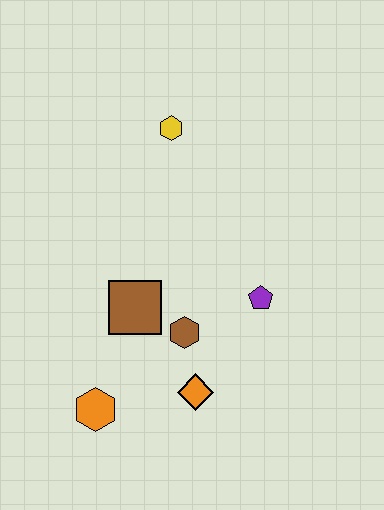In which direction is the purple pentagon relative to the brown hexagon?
The purple pentagon is to the right of the brown hexagon.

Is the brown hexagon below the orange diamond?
No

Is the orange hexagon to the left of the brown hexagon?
Yes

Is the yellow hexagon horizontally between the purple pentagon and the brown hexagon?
No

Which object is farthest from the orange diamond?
The yellow hexagon is farthest from the orange diamond.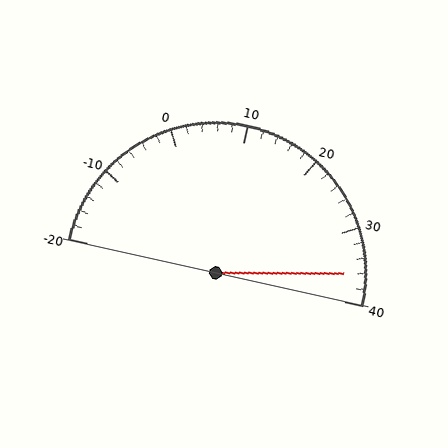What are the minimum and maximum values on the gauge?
The gauge ranges from -20 to 40.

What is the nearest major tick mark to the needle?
The nearest major tick mark is 40.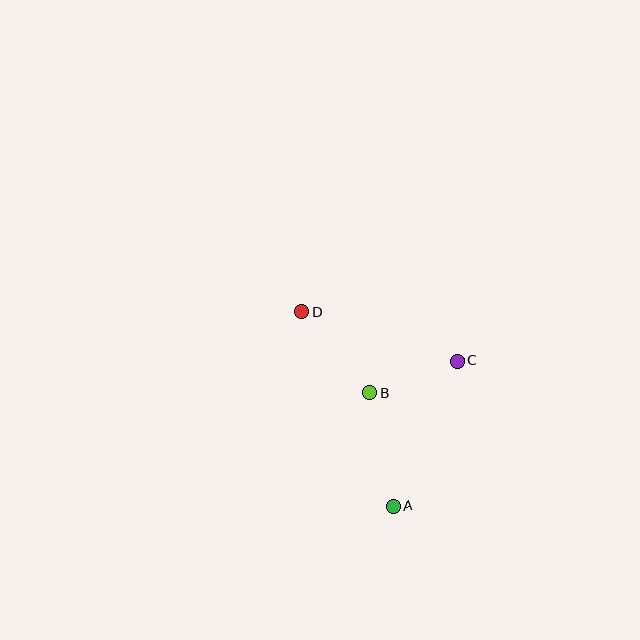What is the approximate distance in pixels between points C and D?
The distance between C and D is approximately 163 pixels.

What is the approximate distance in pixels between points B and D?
The distance between B and D is approximately 106 pixels.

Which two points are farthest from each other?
Points A and D are farthest from each other.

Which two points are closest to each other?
Points B and C are closest to each other.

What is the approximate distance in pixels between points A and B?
The distance between A and B is approximately 116 pixels.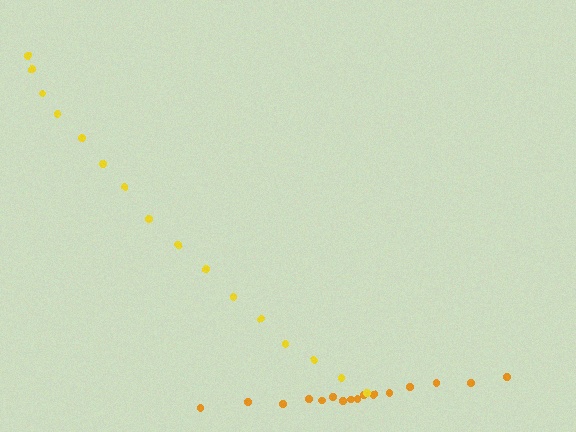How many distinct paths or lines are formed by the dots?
There are 2 distinct paths.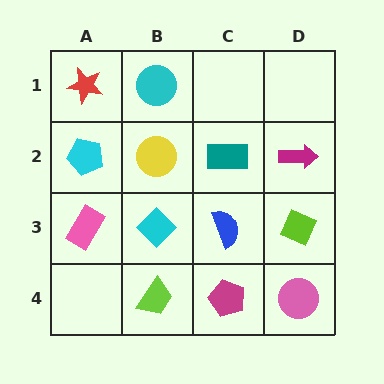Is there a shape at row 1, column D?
No, that cell is empty.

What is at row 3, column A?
A pink rectangle.